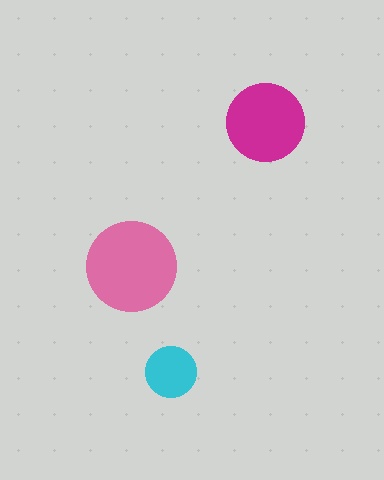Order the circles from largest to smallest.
the pink one, the magenta one, the cyan one.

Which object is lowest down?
The cyan circle is bottommost.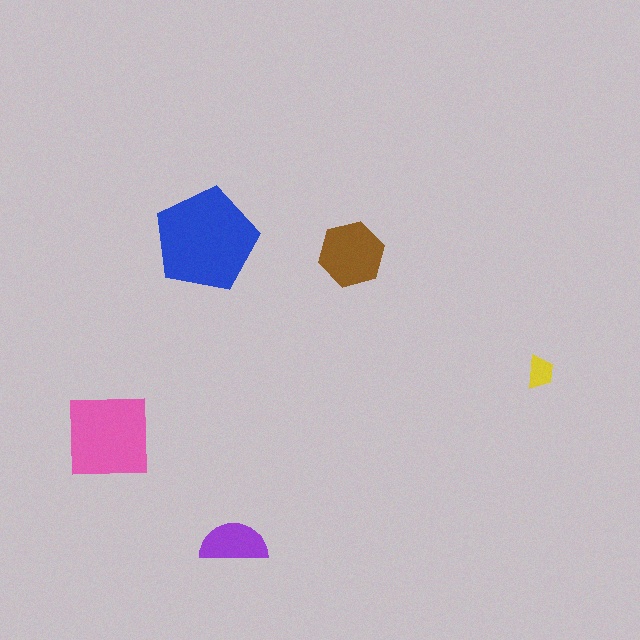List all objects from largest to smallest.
The blue pentagon, the pink square, the brown hexagon, the purple semicircle, the yellow trapezoid.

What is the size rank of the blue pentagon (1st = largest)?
1st.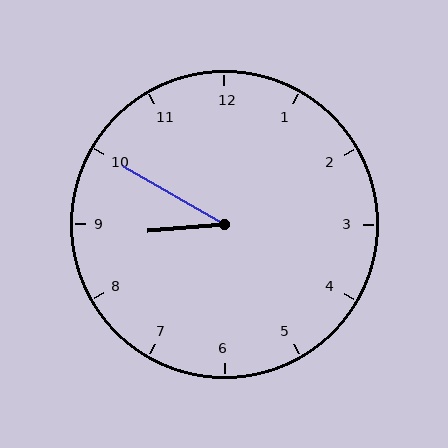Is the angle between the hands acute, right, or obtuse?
It is acute.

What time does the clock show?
8:50.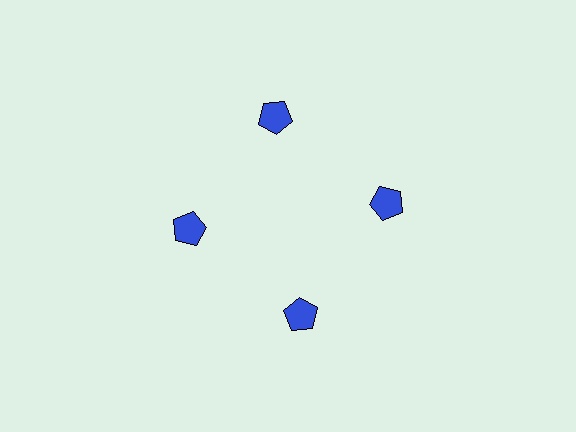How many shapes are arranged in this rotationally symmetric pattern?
There are 4 shapes, arranged in 4 groups of 1.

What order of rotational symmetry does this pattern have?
This pattern has 4-fold rotational symmetry.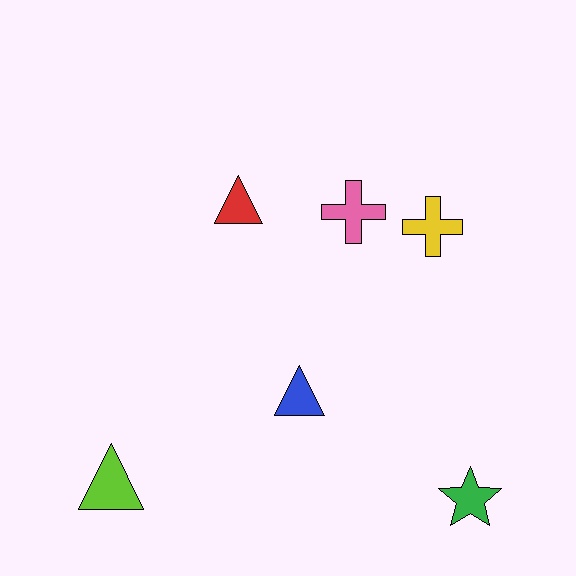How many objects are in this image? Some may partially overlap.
There are 6 objects.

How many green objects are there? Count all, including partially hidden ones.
There is 1 green object.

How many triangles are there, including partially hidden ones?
There are 3 triangles.